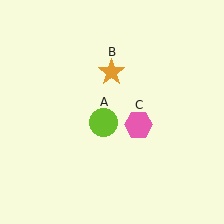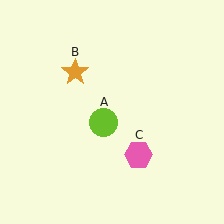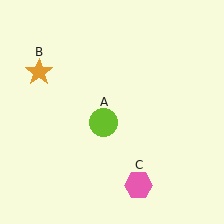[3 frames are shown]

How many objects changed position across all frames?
2 objects changed position: orange star (object B), pink hexagon (object C).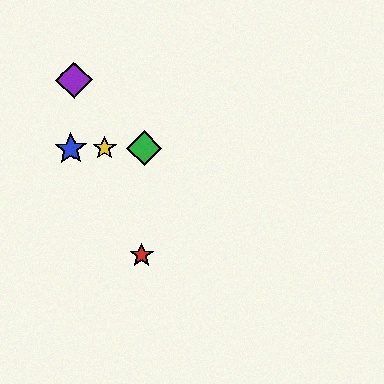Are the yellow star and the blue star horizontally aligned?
Yes, both are at y≈148.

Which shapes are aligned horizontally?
The blue star, the green diamond, the yellow star are aligned horizontally.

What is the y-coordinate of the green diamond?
The green diamond is at y≈148.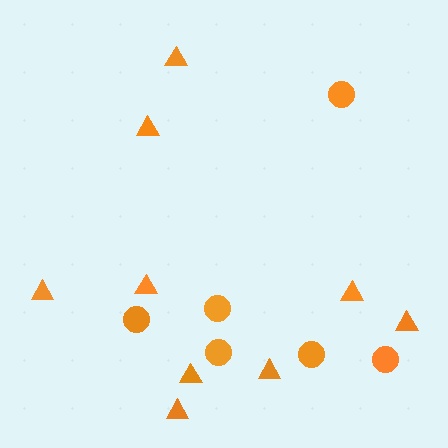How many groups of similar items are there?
There are 2 groups: one group of circles (6) and one group of triangles (9).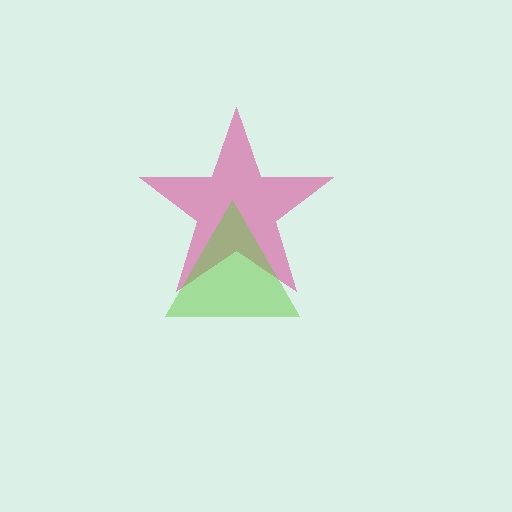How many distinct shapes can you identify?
There are 2 distinct shapes: a magenta star, a lime triangle.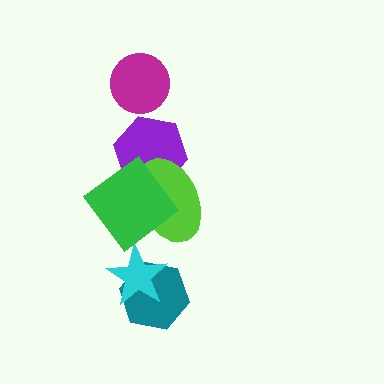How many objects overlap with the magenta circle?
0 objects overlap with the magenta circle.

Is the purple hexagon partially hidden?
Yes, it is partially covered by another shape.